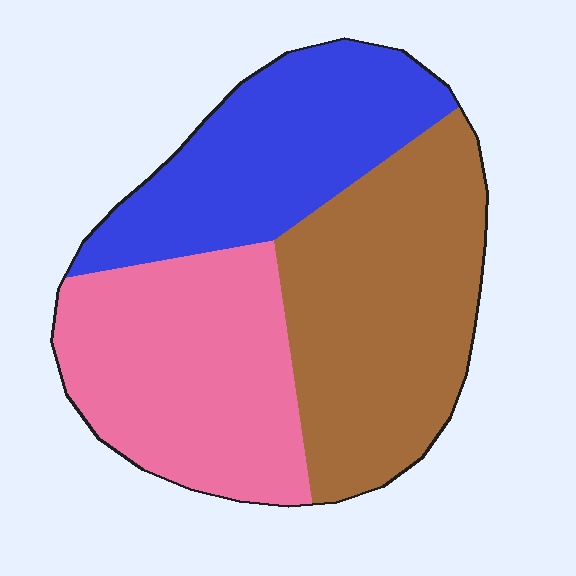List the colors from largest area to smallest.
From largest to smallest: brown, pink, blue.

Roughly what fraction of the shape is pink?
Pink takes up between a third and a half of the shape.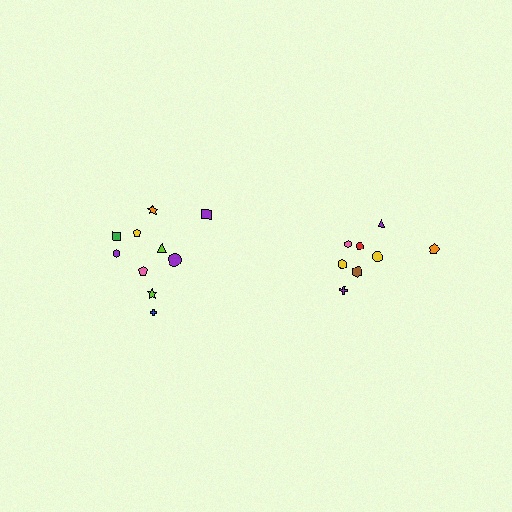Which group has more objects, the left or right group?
The left group.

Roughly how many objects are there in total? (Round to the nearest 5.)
Roughly 20 objects in total.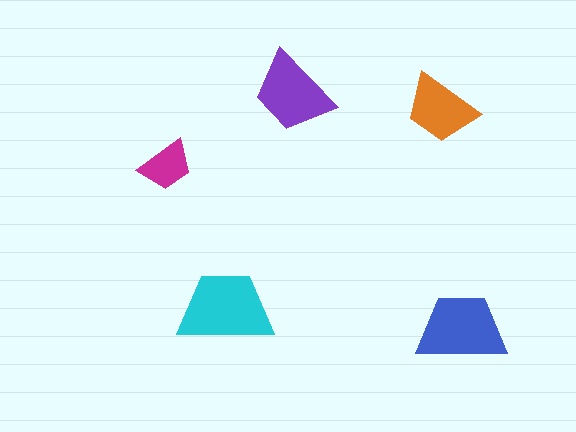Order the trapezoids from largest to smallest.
the cyan one, the blue one, the purple one, the orange one, the magenta one.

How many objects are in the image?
There are 5 objects in the image.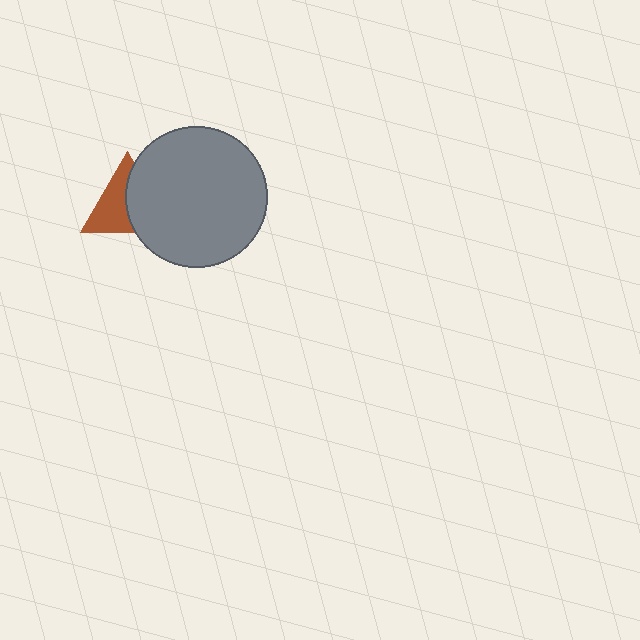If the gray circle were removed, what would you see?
You would see the complete brown triangle.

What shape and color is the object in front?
The object in front is a gray circle.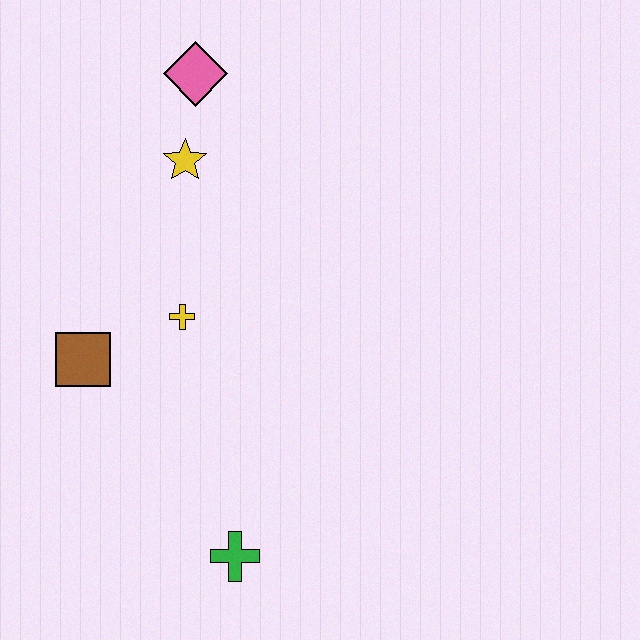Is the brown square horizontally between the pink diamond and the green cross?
No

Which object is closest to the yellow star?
The pink diamond is closest to the yellow star.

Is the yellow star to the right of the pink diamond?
No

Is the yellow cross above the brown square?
Yes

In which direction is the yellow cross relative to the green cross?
The yellow cross is above the green cross.